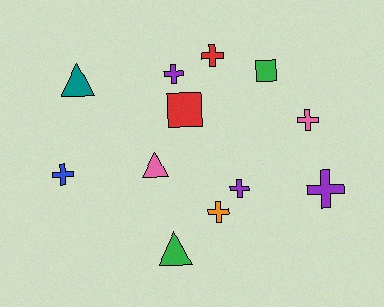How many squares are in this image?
There are 2 squares.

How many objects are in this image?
There are 12 objects.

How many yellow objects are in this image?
There are no yellow objects.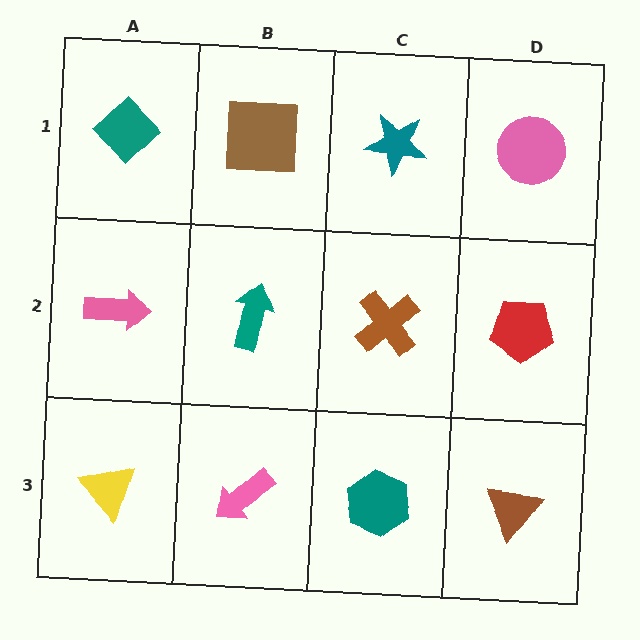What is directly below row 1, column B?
A teal arrow.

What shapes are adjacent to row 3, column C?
A brown cross (row 2, column C), a pink arrow (row 3, column B), a brown triangle (row 3, column D).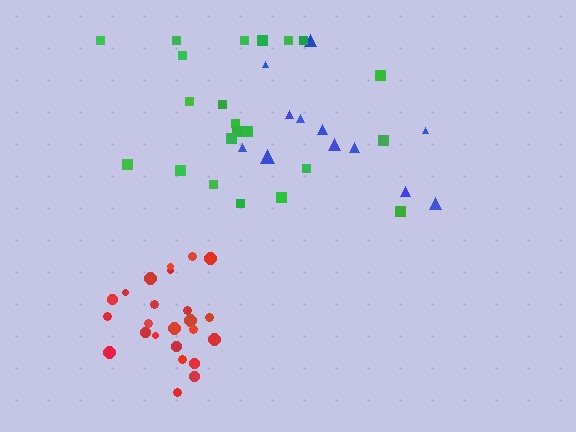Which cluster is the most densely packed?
Red.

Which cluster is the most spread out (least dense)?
Blue.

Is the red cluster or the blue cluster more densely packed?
Red.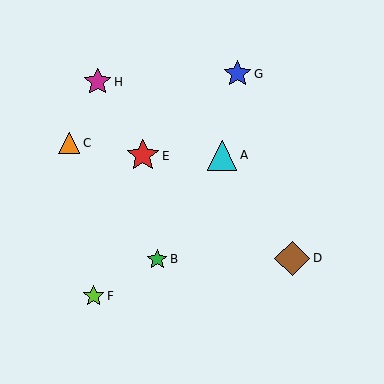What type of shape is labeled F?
Shape F is a lime star.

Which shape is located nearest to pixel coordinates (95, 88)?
The magenta star (labeled H) at (97, 82) is nearest to that location.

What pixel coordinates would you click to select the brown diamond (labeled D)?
Click at (292, 258) to select the brown diamond D.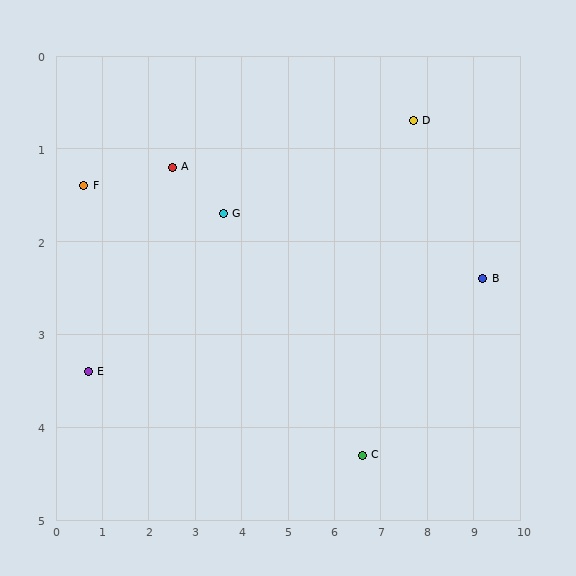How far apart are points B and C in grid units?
Points B and C are about 3.2 grid units apart.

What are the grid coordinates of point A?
Point A is at approximately (2.5, 1.2).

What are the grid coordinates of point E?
Point E is at approximately (0.7, 3.4).